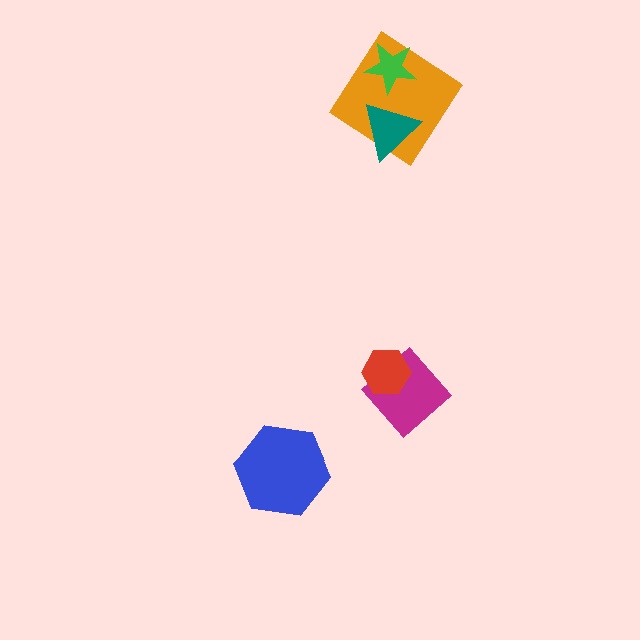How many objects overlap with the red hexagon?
1 object overlaps with the red hexagon.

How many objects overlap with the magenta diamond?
1 object overlaps with the magenta diamond.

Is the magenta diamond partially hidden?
Yes, it is partially covered by another shape.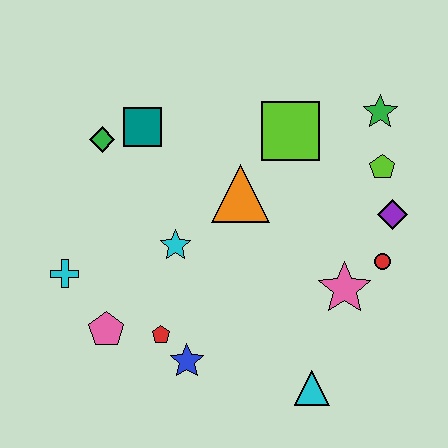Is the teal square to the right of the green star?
No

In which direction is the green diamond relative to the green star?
The green diamond is to the left of the green star.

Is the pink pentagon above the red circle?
No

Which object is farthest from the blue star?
The green star is farthest from the blue star.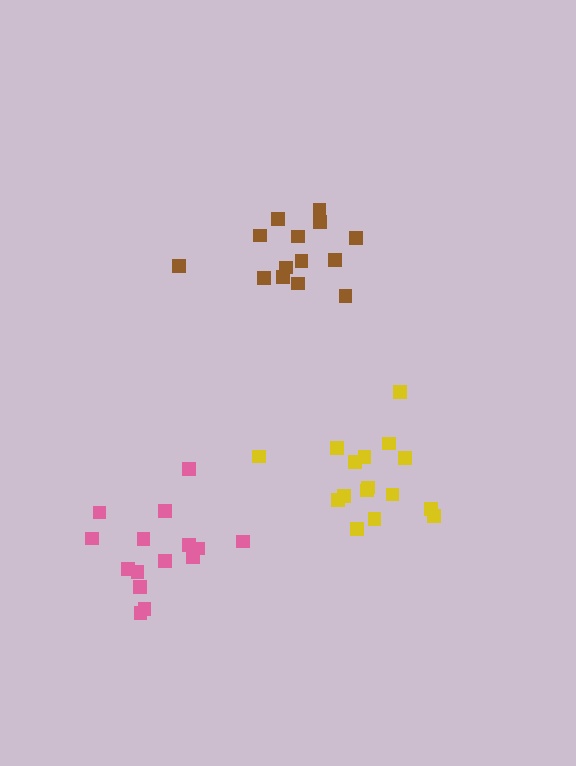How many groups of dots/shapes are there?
There are 3 groups.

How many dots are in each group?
Group 1: 14 dots, Group 2: 16 dots, Group 3: 15 dots (45 total).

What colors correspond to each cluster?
The clusters are colored: brown, yellow, pink.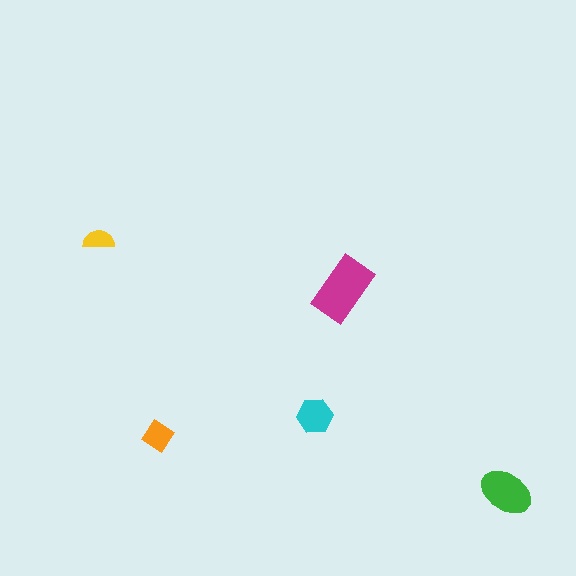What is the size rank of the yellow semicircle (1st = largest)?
5th.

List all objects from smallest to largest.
The yellow semicircle, the orange diamond, the cyan hexagon, the green ellipse, the magenta rectangle.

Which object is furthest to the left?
The yellow semicircle is leftmost.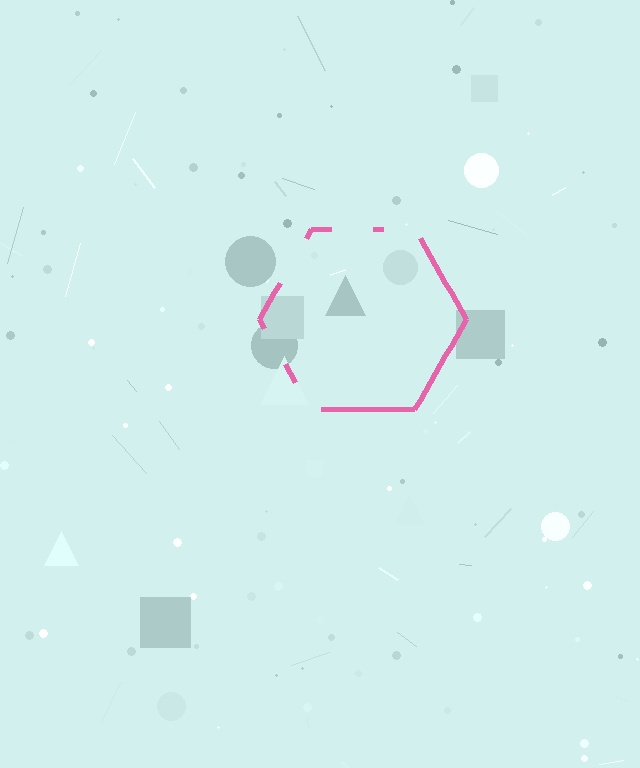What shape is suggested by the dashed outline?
The dashed outline suggests a hexagon.